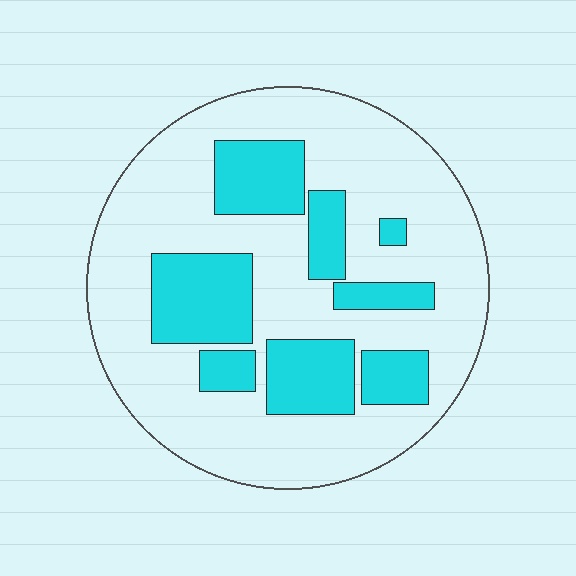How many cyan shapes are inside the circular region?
8.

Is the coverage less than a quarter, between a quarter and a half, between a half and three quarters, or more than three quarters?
Between a quarter and a half.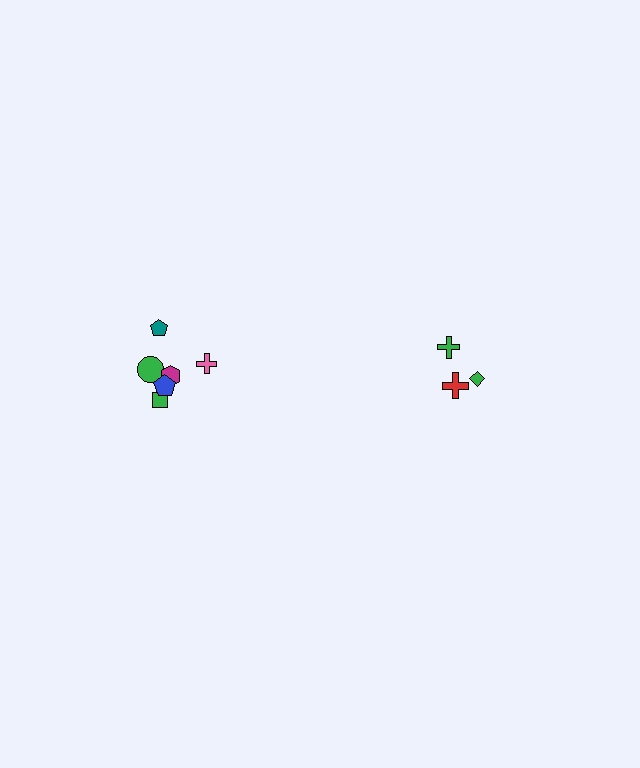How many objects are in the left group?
There are 6 objects.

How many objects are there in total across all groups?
There are 9 objects.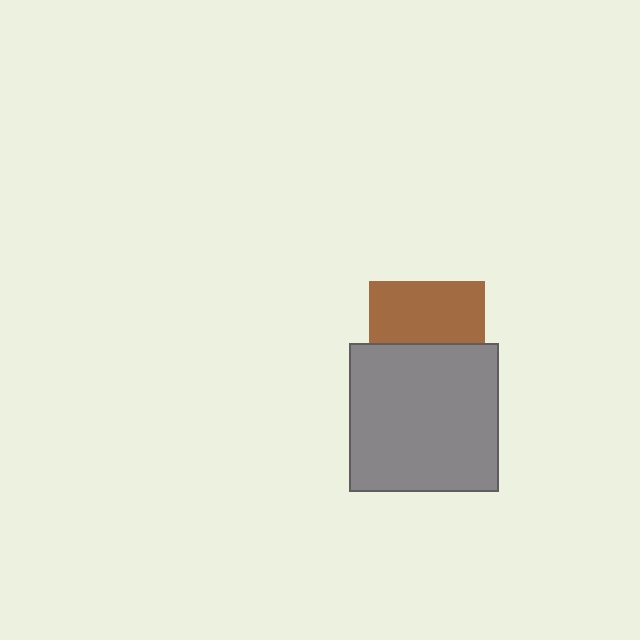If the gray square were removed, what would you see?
You would see the complete brown square.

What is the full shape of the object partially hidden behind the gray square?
The partially hidden object is a brown square.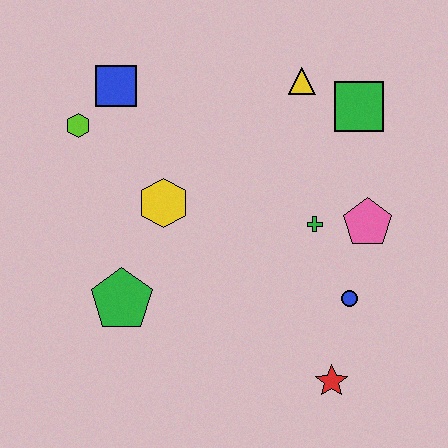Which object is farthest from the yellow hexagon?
The red star is farthest from the yellow hexagon.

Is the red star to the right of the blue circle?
No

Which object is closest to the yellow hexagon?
The green pentagon is closest to the yellow hexagon.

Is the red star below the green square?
Yes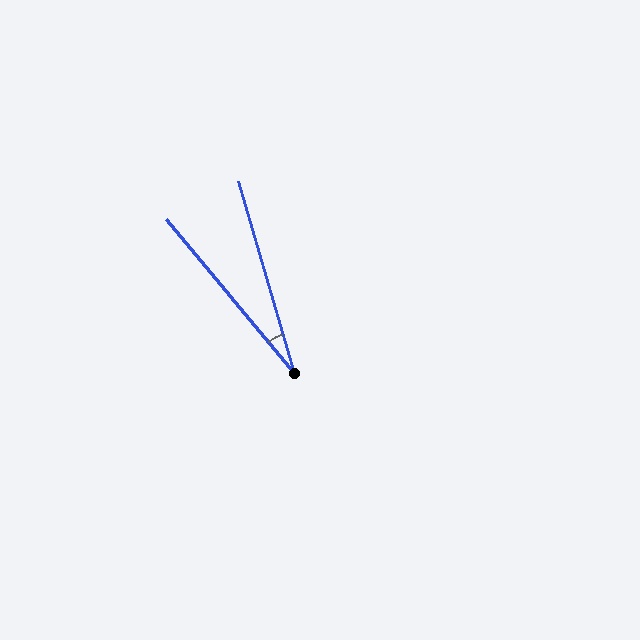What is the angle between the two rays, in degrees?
Approximately 24 degrees.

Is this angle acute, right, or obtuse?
It is acute.